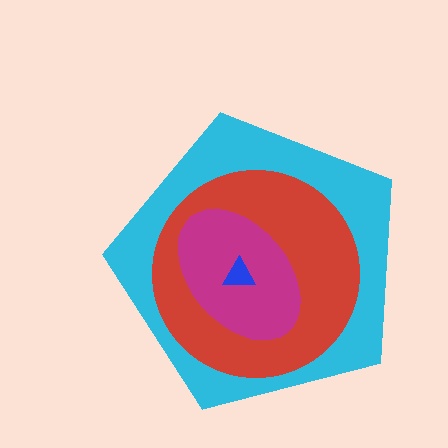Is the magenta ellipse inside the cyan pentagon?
Yes.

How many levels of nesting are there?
4.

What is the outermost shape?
The cyan pentagon.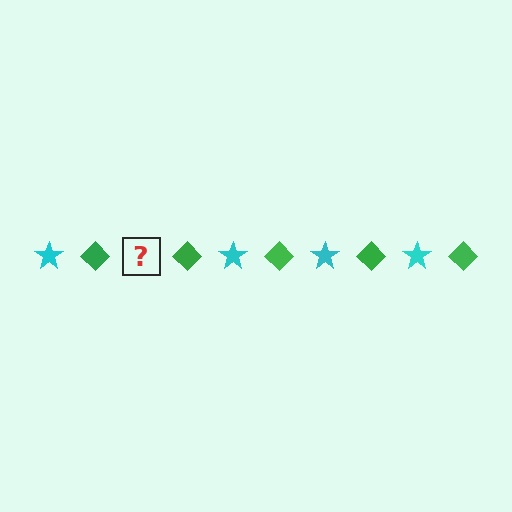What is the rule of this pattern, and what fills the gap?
The rule is that the pattern alternates between cyan star and green diamond. The gap should be filled with a cyan star.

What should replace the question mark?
The question mark should be replaced with a cyan star.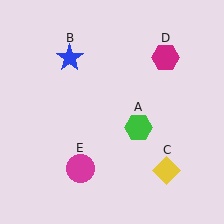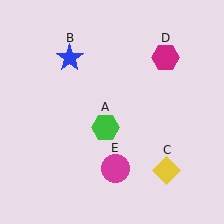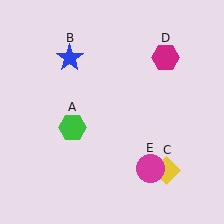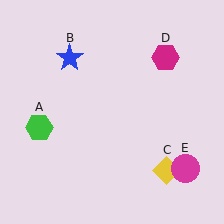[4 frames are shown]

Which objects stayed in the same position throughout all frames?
Blue star (object B) and yellow diamond (object C) and magenta hexagon (object D) remained stationary.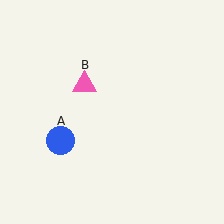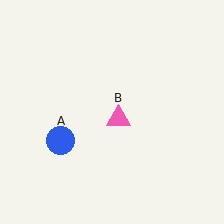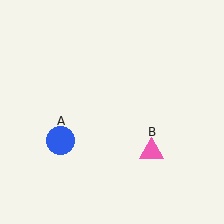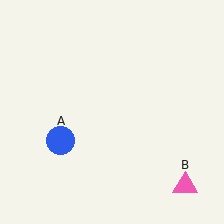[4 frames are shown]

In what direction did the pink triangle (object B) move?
The pink triangle (object B) moved down and to the right.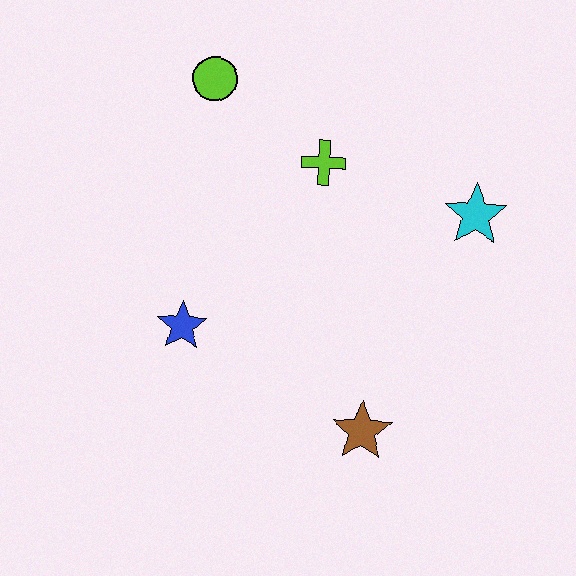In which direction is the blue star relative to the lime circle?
The blue star is below the lime circle.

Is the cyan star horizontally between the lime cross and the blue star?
No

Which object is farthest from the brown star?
The lime circle is farthest from the brown star.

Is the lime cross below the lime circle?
Yes